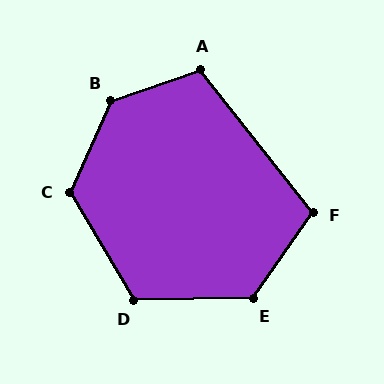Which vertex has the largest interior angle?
B, at approximately 133 degrees.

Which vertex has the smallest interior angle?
F, at approximately 107 degrees.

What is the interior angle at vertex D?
Approximately 120 degrees (obtuse).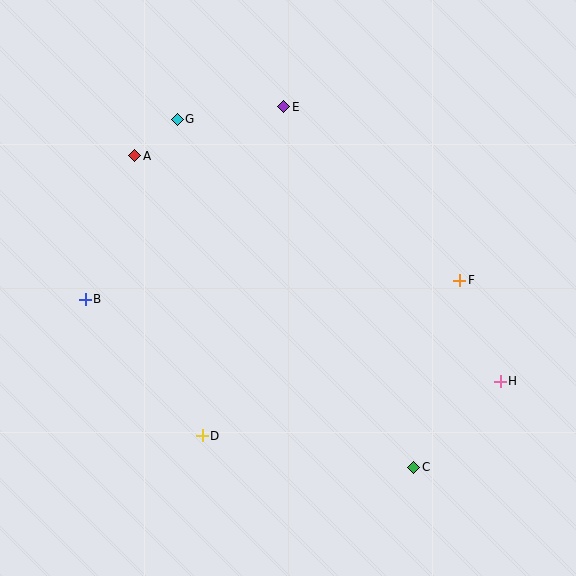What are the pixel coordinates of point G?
Point G is at (177, 119).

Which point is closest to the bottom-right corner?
Point C is closest to the bottom-right corner.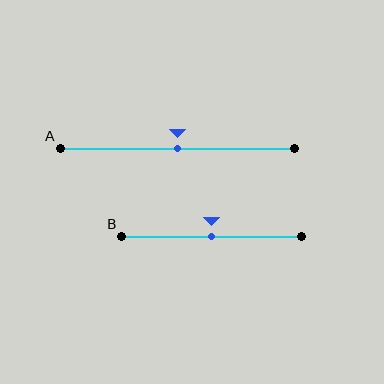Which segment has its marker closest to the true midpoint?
Segment A has its marker closest to the true midpoint.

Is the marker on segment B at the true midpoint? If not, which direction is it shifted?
Yes, the marker on segment B is at the true midpoint.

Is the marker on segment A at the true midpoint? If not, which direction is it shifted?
Yes, the marker on segment A is at the true midpoint.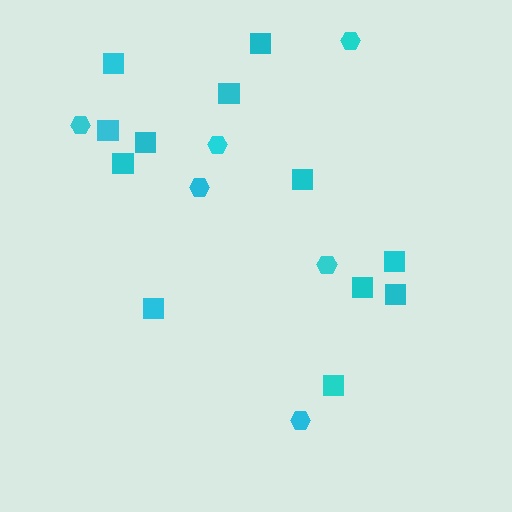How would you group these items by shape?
There are 2 groups: one group of hexagons (6) and one group of squares (12).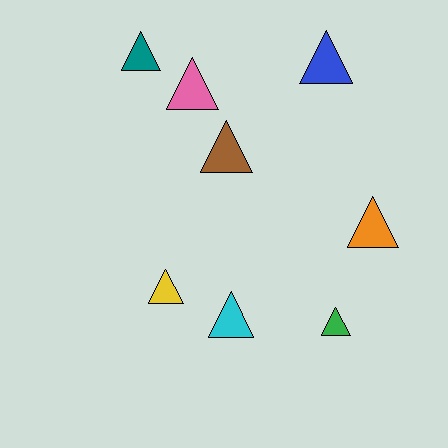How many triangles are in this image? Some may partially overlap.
There are 8 triangles.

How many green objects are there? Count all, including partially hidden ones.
There is 1 green object.